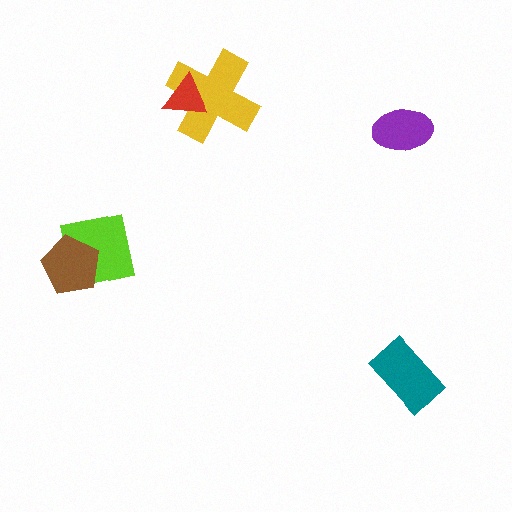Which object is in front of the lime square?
The brown pentagon is in front of the lime square.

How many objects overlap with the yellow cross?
1 object overlaps with the yellow cross.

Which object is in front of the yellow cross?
The red triangle is in front of the yellow cross.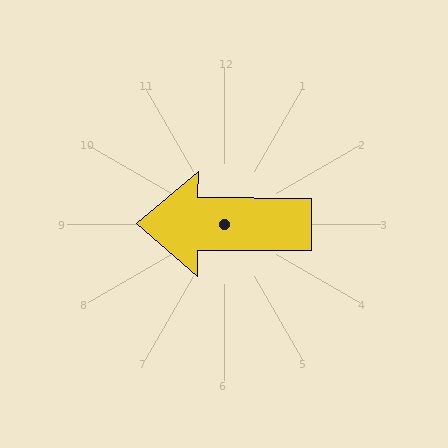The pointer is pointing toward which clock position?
Roughly 9 o'clock.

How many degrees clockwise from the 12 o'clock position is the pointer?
Approximately 270 degrees.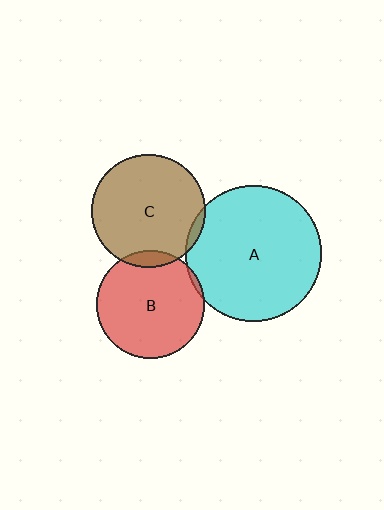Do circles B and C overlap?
Yes.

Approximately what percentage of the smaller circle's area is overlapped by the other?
Approximately 5%.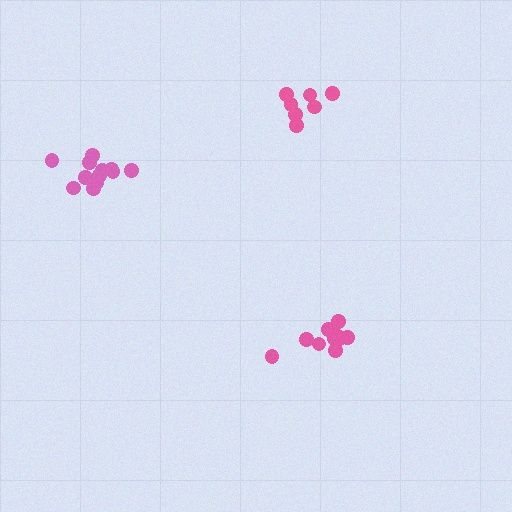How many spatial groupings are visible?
There are 3 spatial groupings.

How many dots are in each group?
Group 1: 12 dots, Group 2: 10 dots, Group 3: 7 dots (29 total).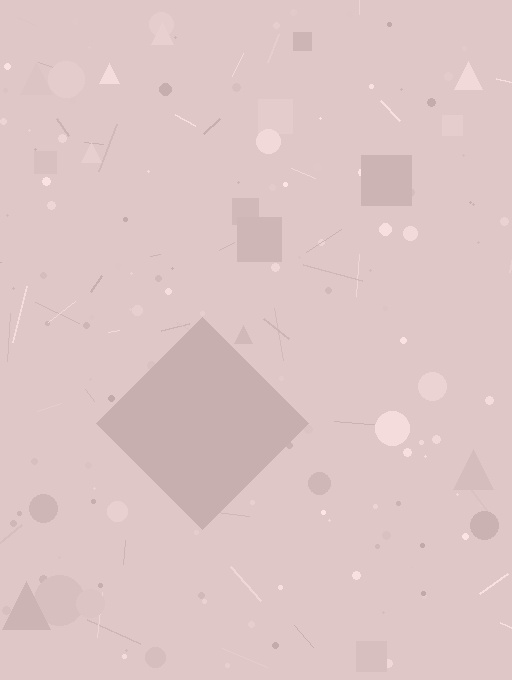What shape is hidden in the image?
A diamond is hidden in the image.